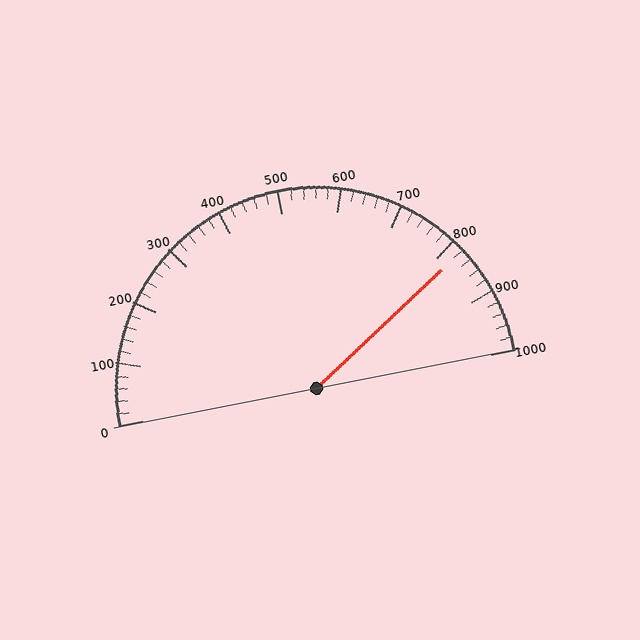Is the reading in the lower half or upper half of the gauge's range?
The reading is in the upper half of the range (0 to 1000).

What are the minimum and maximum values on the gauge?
The gauge ranges from 0 to 1000.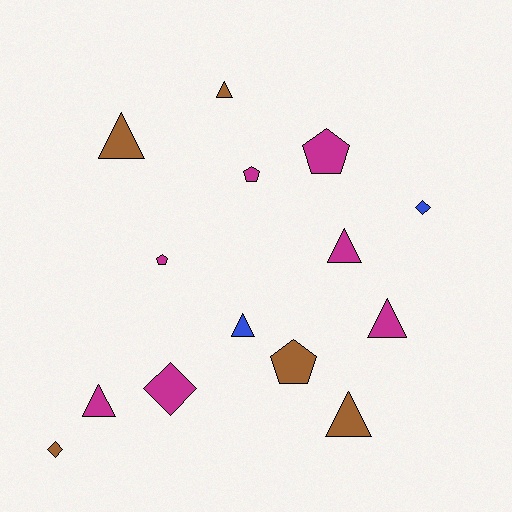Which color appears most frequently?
Magenta, with 7 objects.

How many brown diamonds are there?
There is 1 brown diamond.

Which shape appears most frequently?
Triangle, with 7 objects.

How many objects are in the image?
There are 14 objects.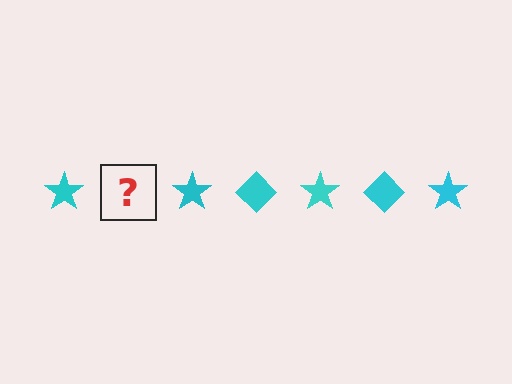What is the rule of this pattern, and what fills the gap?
The rule is that the pattern cycles through star, diamond shapes in cyan. The gap should be filled with a cyan diamond.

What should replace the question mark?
The question mark should be replaced with a cyan diamond.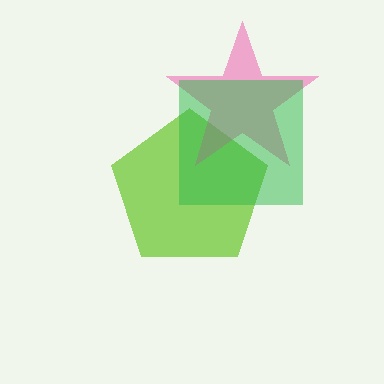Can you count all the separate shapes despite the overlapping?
Yes, there are 3 separate shapes.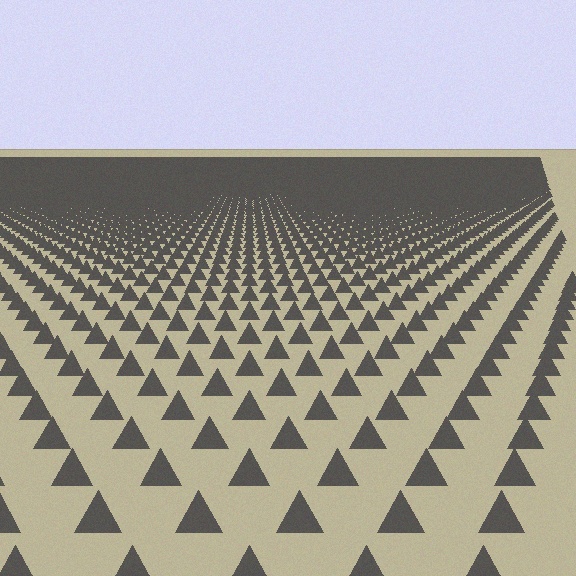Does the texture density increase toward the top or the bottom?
Density increases toward the top.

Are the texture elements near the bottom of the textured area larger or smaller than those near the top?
Larger. Near the bottom, elements are closer to the viewer and appear at a bigger on-screen size.